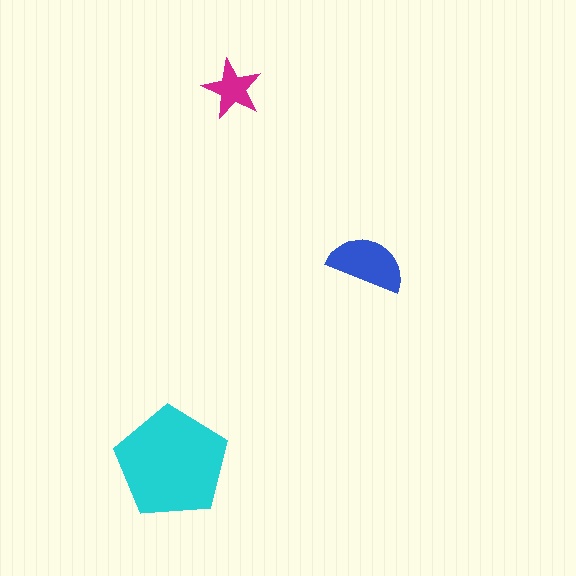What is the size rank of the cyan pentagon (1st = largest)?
1st.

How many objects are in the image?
There are 3 objects in the image.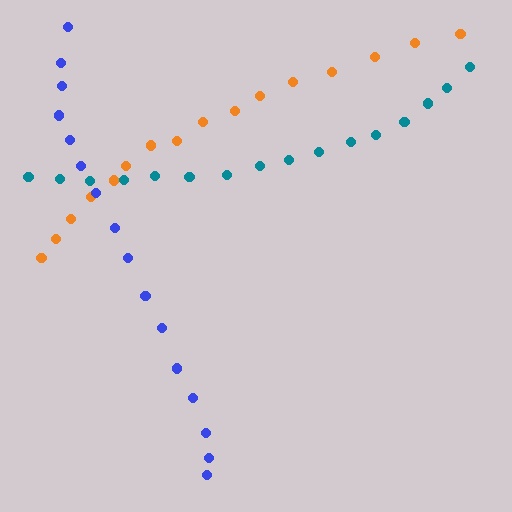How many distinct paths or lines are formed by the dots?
There are 3 distinct paths.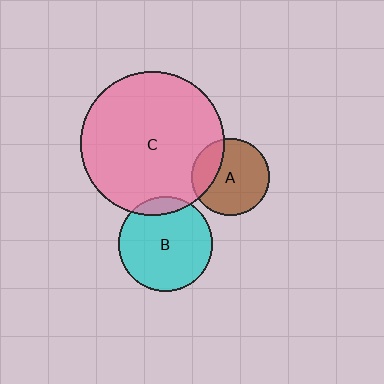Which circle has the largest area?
Circle C (pink).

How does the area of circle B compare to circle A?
Approximately 1.5 times.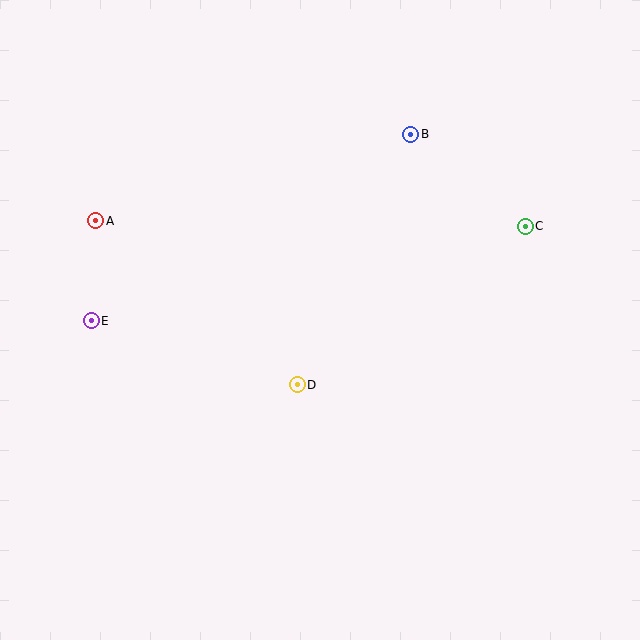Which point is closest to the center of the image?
Point D at (297, 385) is closest to the center.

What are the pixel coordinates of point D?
Point D is at (297, 385).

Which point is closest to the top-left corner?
Point A is closest to the top-left corner.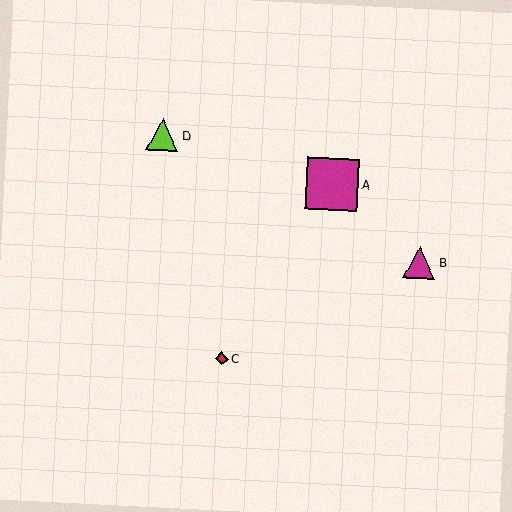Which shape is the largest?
The magenta square (labeled A) is the largest.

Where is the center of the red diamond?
The center of the red diamond is at (222, 358).